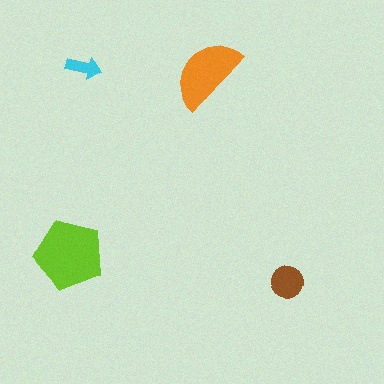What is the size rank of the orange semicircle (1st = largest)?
2nd.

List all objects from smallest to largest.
The cyan arrow, the brown circle, the orange semicircle, the lime pentagon.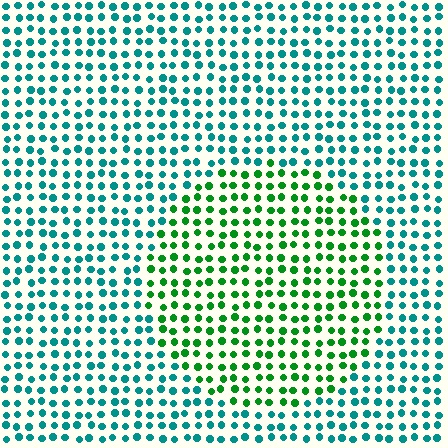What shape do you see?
I see a circle.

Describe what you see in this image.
The image is filled with small teal elements in a uniform arrangement. A circle-shaped region is visible where the elements are tinted to a slightly different hue, forming a subtle color boundary.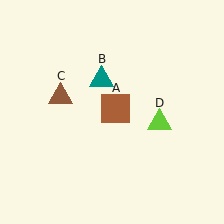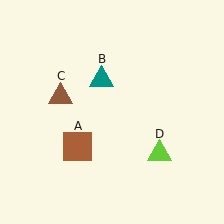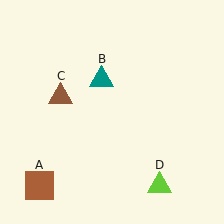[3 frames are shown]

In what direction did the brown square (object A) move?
The brown square (object A) moved down and to the left.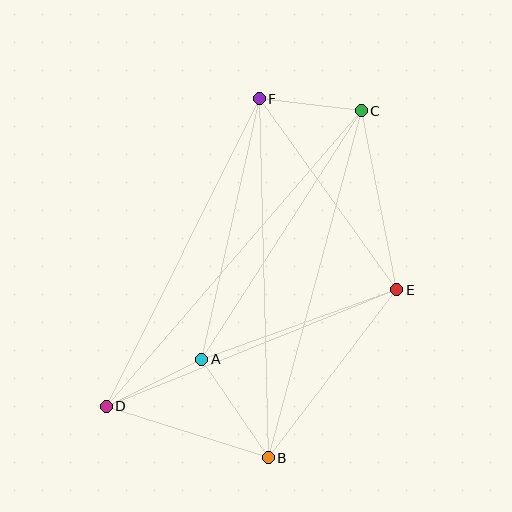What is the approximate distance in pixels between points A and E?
The distance between A and E is approximately 207 pixels.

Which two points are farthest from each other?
Points C and D are farthest from each other.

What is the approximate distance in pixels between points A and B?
The distance between A and B is approximately 119 pixels.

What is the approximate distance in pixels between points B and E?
The distance between B and E is approximately 211 pixels.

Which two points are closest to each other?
Points C and F are closest to each other.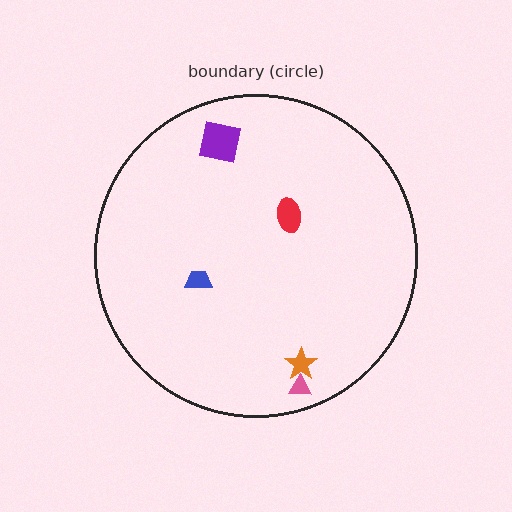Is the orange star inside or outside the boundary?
Inside.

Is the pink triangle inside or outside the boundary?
Inside.